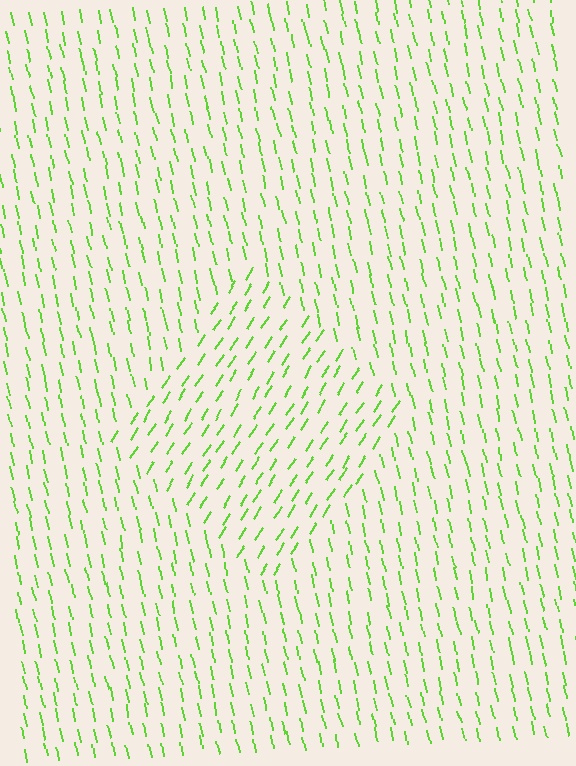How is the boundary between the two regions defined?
The boundary is defined purely by a change in line orientation (approximately 45 degrees difference). All lines are the same color and thickness.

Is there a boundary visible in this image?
Yes, there is a texture boundary formed by a change in line orientation.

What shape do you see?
I see a diamond.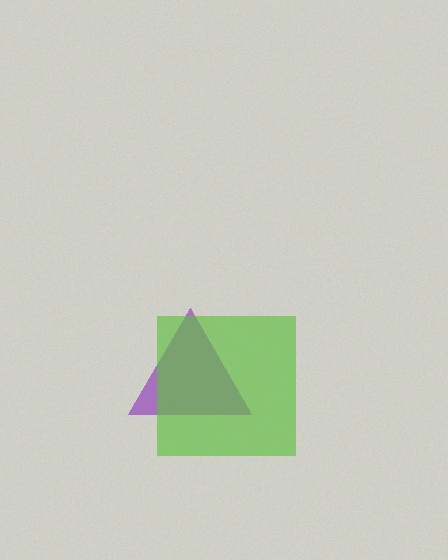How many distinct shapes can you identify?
There are 2 distinct shapes: a purple triangle, a lime square.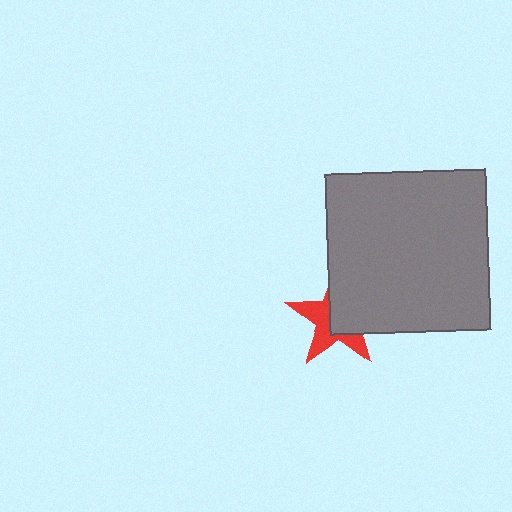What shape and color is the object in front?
The object in front is a gray square.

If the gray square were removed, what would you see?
You would see the complete red star.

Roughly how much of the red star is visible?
About half of it is visible (roughly 49%).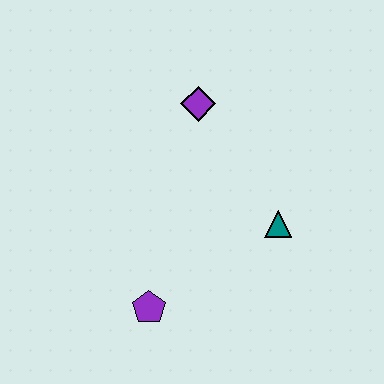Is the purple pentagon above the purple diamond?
No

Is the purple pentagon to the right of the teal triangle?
No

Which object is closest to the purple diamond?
The teal triangle is closest to the purple diamond.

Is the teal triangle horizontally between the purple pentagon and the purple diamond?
No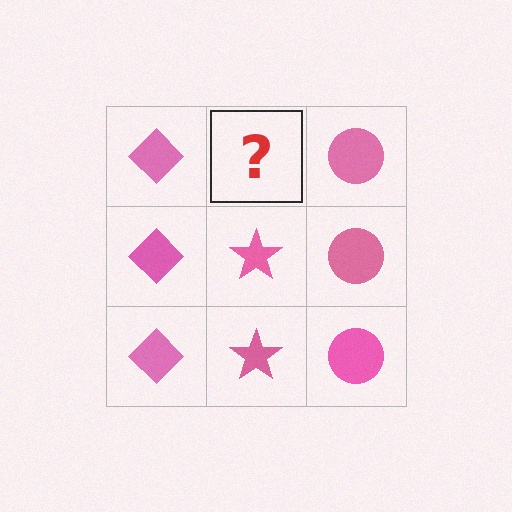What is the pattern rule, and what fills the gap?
The rule is that each column has a consistent shape. The gap should be filled with a pink star.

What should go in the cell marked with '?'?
The missing cell should contain a pink star.